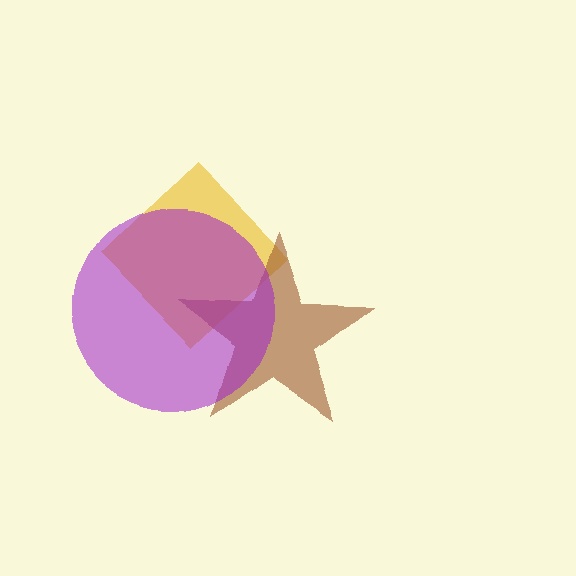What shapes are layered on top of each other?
The layered shapes are: a yellow diamond, a brown star, a purple circle.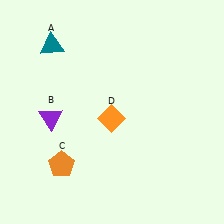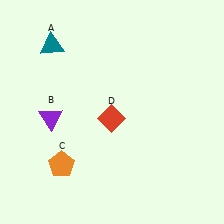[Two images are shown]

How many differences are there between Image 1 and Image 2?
There is 1 difference between the two images.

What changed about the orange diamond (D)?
In Image 1, D is orange. In Image 2, it changed to red.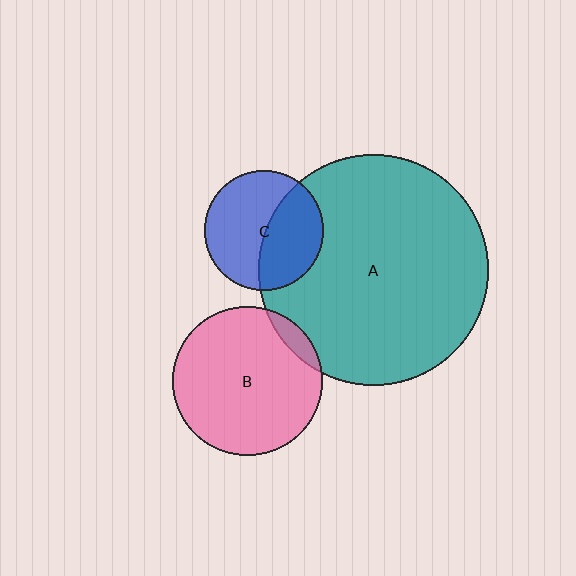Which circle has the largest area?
Circle A (teal).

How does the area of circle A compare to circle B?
Approximately 2.4 times.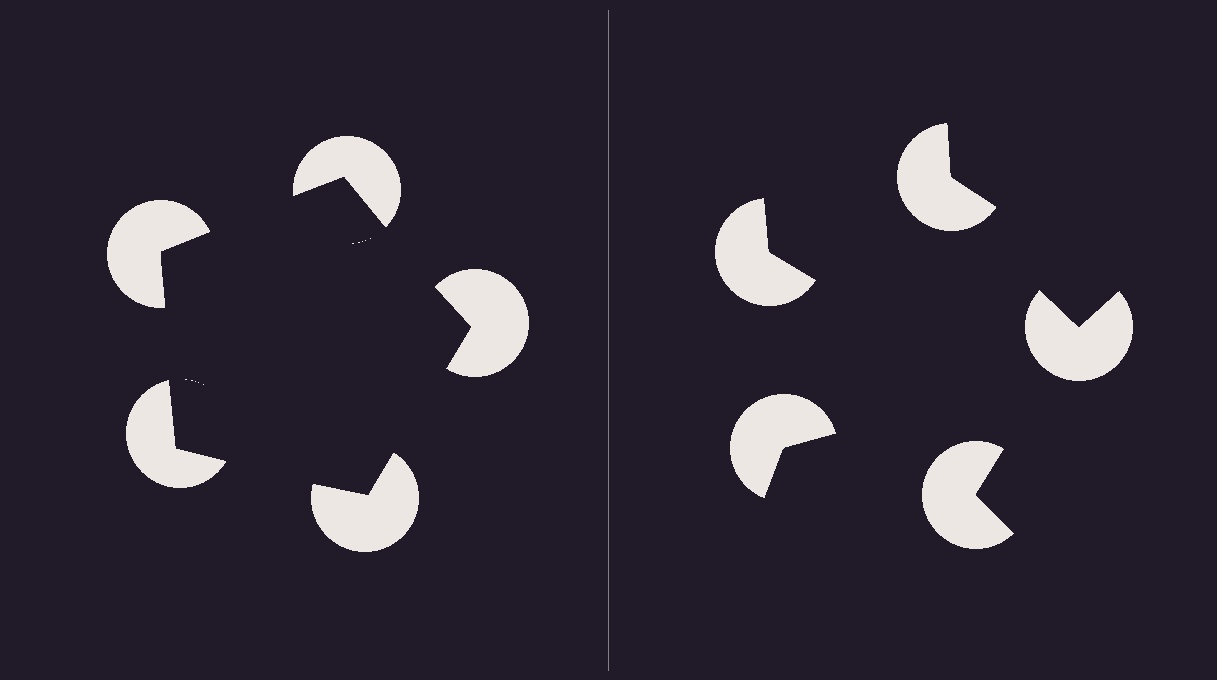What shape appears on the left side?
An illusory pentagon.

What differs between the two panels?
The pac-man discs are positioned identically on both sides; only the wedge orientations differ. On the left they align to a pentagon; on the right they are misaligned.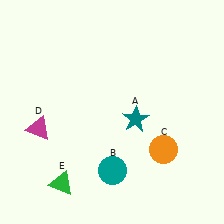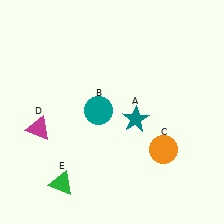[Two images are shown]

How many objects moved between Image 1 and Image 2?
1 object moved between the two images.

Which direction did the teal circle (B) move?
The teal circle (B) moved up.